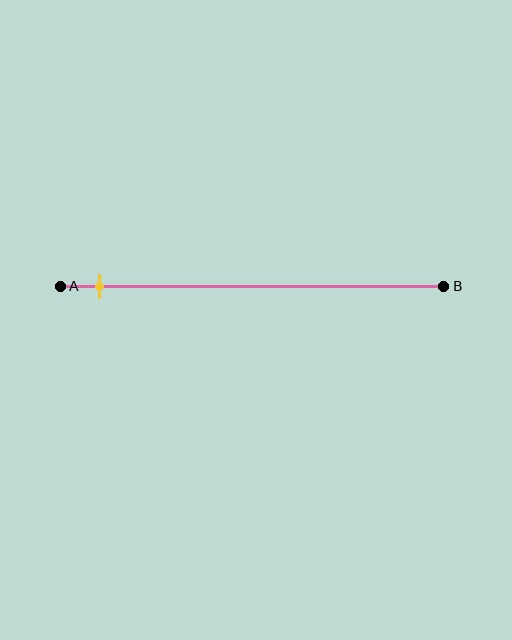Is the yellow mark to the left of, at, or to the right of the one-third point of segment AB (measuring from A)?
The yellow mark is to the left of the one-third point of segment AB.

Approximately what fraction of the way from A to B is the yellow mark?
The yellow mark is approximately 10% of the way from A to B.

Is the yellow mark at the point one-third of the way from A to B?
No, the mark is at about 10% from A, not at the 33% one-third point.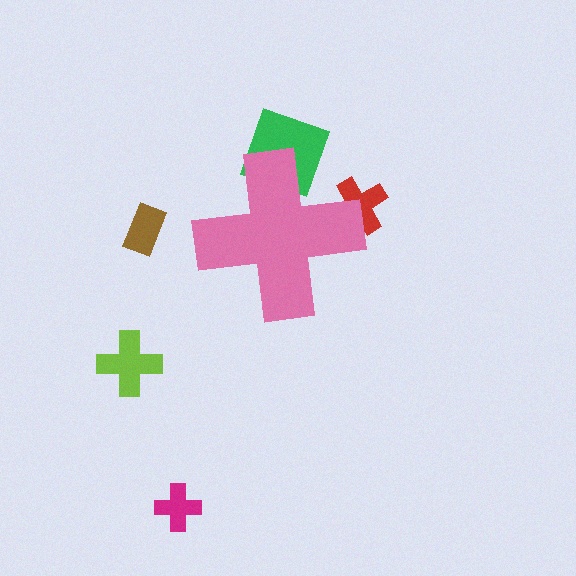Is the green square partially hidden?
Yes, the green square is partially hidden behind the pink cross.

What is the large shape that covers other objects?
A pink cross.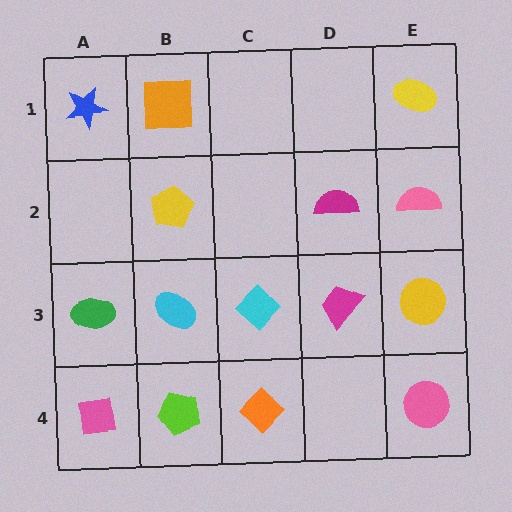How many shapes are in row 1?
3 shapes.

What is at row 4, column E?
A pink circle.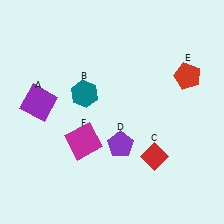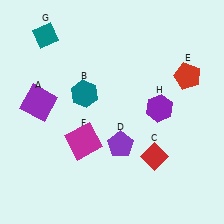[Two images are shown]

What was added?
A teal diamond (G), a purple hexagon (H) were added in Image 2.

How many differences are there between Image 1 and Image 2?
There are 2 differences between the two images.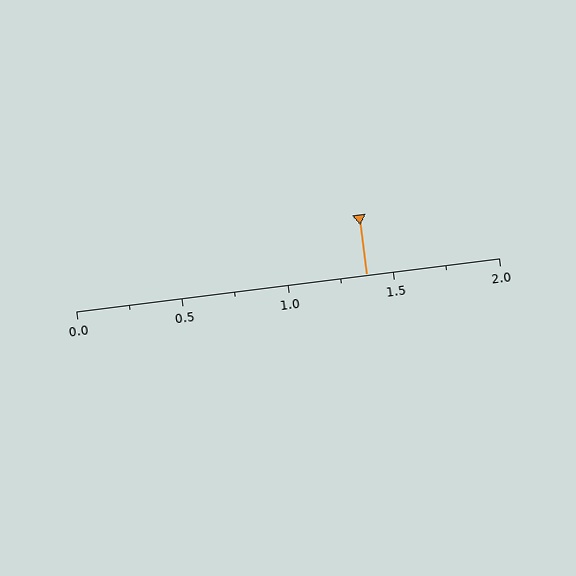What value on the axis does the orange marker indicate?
The marker indicates approximately 1.38.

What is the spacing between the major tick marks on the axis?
The major ticks are spaced 0.5 apart.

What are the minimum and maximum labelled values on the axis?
The axis runs from 0.0 to 2.0.